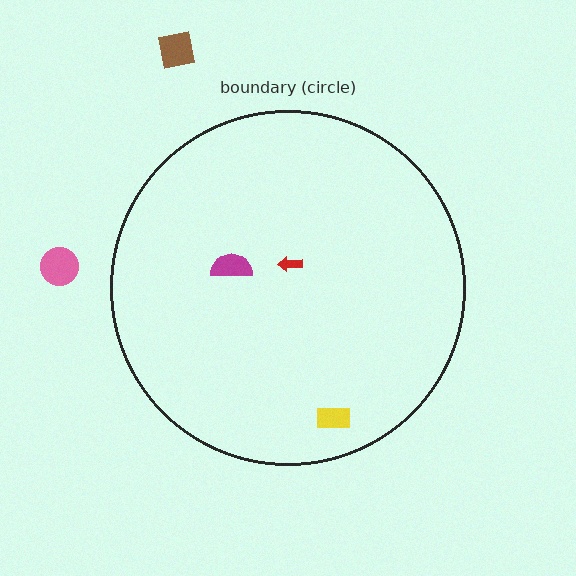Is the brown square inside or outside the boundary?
Outside.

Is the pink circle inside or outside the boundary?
Outside.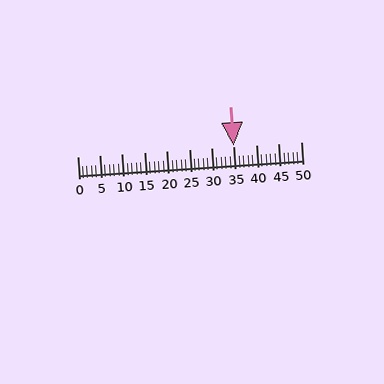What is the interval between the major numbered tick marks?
The major tick marks are spaced 5 units apart.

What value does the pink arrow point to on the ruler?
The pink arrow points to approximately 35.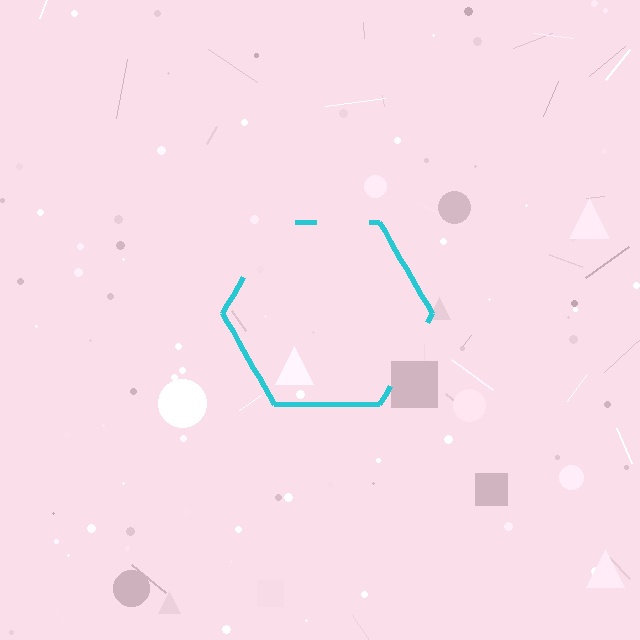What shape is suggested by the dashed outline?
The dashed outline suggests a hexagon.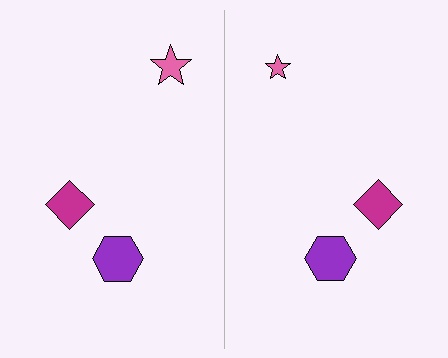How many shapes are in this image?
There are 6 shapes in this image.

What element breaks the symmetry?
The pink star on the right side has a different size than its mirror counterpart.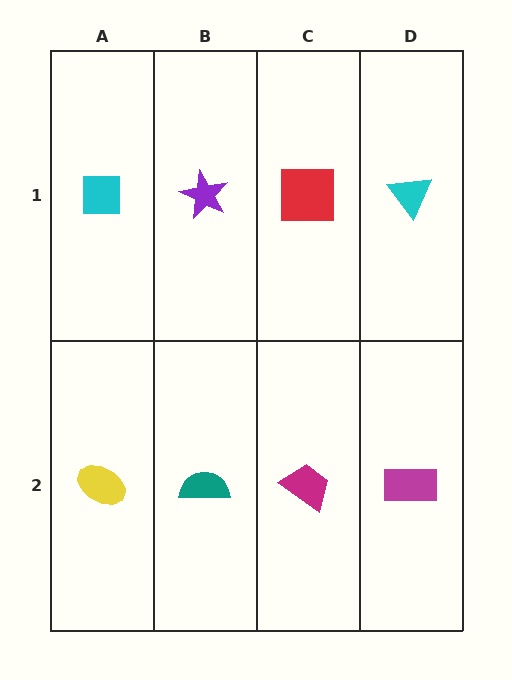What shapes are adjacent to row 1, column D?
A magenta rectangle (row 2, column D), a red square (row 1, column C).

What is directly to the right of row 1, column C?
A cyan triangle.